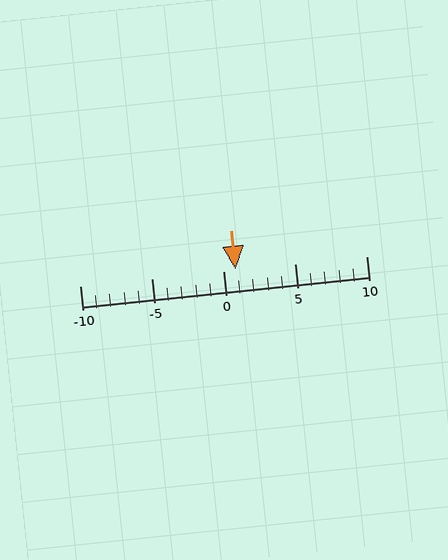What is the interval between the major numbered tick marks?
The major tick marks are spaced 5 units apart.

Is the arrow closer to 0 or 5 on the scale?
The arrow is closer to 0.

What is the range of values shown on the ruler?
The ruler shows values from -10 to 10.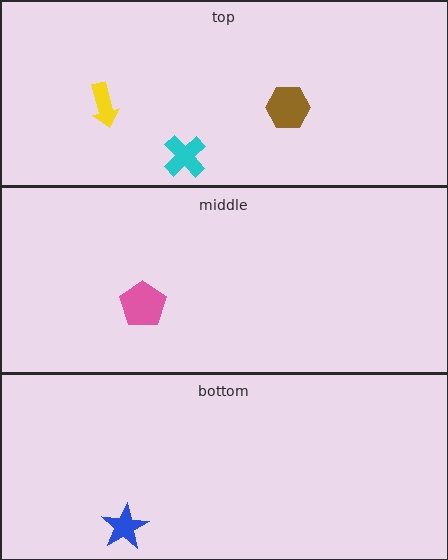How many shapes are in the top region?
3.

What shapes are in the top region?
The brown hexagon, the yellow arrow, the cyan cross.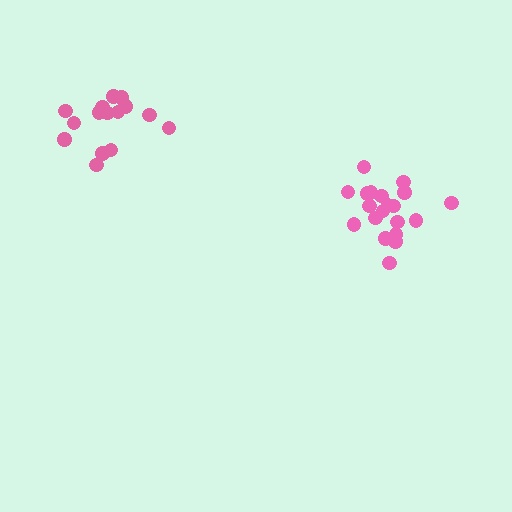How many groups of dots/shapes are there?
There are 2 groups.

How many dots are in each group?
Group 1: 20 dots, Group 2: 15 dots (35 total).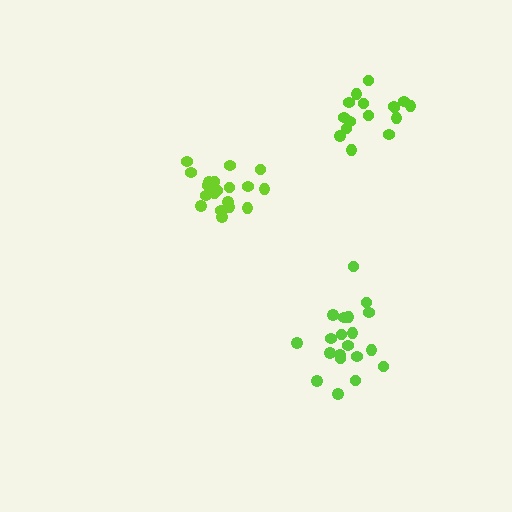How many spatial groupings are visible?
There are 3 spatial groupings.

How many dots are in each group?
Group 1: 19 dots, Group 2: 16 dots, Group 3: 20 dots (55 total).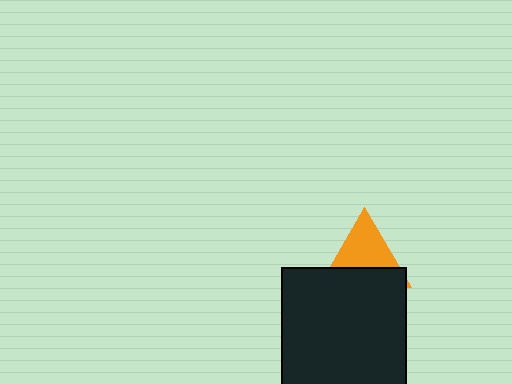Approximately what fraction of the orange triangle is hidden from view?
Roughly 43% of the orange triangle is hidden behind the black square.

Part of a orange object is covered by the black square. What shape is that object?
It is a triangle.